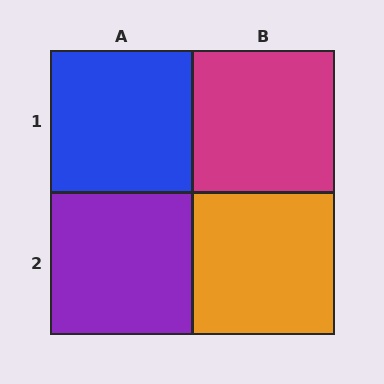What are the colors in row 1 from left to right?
Blue, magenta.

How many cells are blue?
1 cell is blue.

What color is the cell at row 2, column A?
Purple.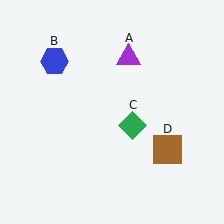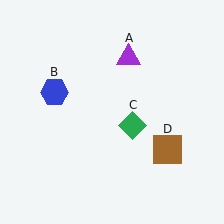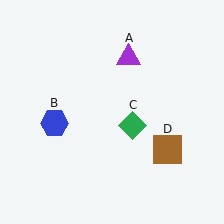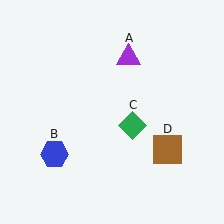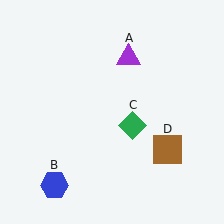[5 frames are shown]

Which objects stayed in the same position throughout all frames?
Purple triangle (object A) and green diamond (object C) and brown square (object D) remained stationary.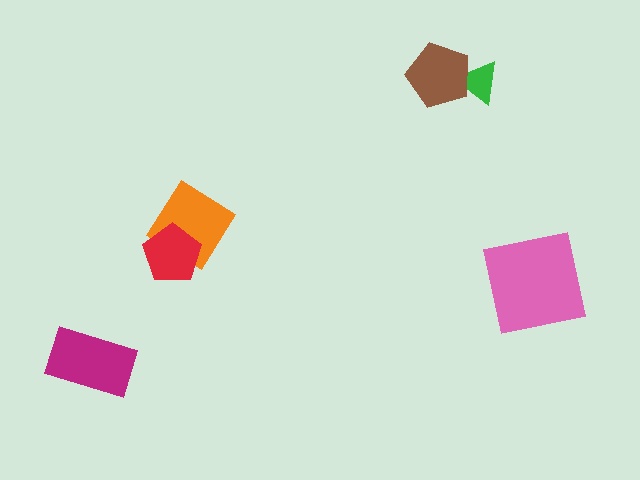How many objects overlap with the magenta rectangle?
0 objects overlap with the magenta rectangle.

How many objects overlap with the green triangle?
1 object overlaps with the green triangle.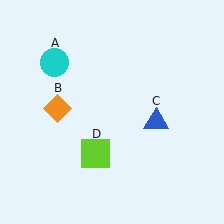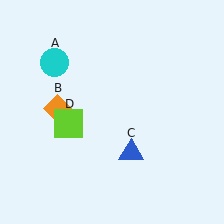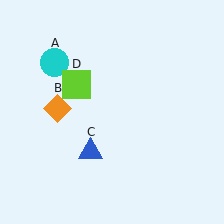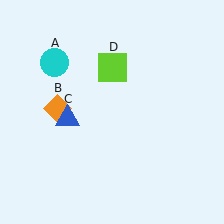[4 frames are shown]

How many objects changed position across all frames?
2 objects changed position: blue triangle (object C), lime square (object D).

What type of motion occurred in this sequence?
The blue triangle (object C), lime square (object D) rotated clockwise around the center of the scene.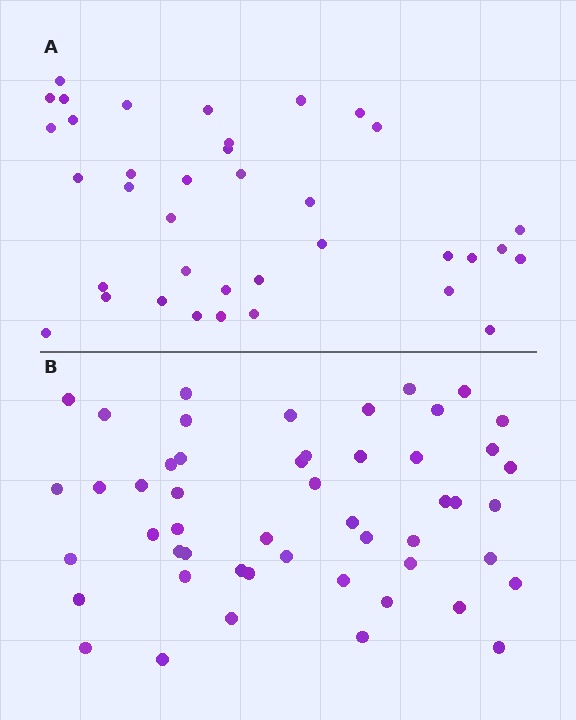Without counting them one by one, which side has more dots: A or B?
Region B (the bottom region) has more dots.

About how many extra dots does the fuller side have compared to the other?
Region B has approximately 15 more dots than region A.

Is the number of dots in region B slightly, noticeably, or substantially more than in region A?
Region B has noticeably more, but not dramatically so. The ratio is roughly 1.4 to 1.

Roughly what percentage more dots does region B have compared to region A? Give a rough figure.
About 40% more.